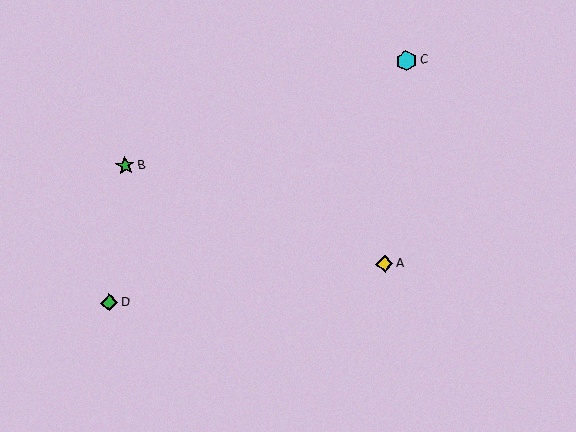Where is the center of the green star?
The center of the green star is at (125, 166).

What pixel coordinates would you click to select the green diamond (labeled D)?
Click at (109, 303) to select the green diamond D.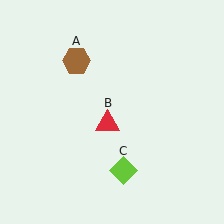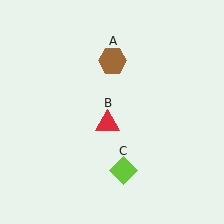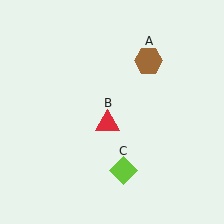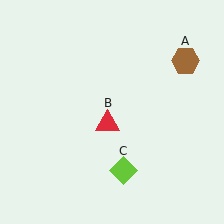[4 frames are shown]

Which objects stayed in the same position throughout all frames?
Red triangle (object B) and lime diamond (object C) remained stationary.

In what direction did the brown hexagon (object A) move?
The brown hexagon (object A) moved right.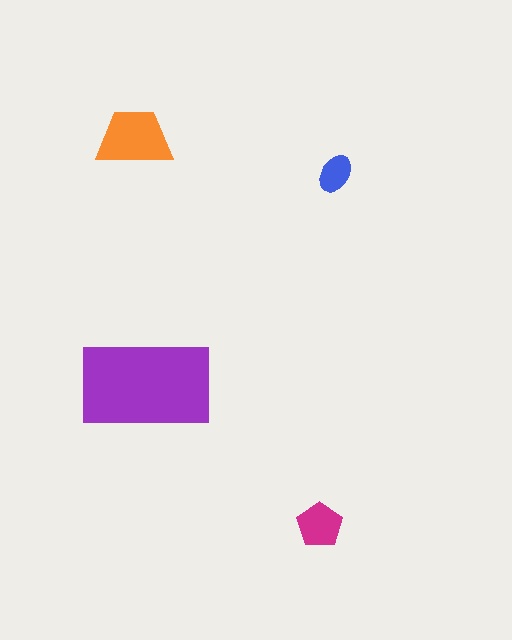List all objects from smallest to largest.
The blue ellipse, the magenta pentagon, the orange trapezoid, the purple rectangle.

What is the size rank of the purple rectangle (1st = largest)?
1st.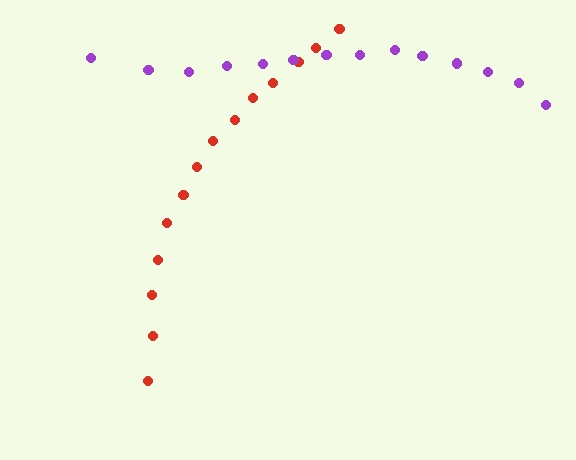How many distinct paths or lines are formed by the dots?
There are 2 distinct paths.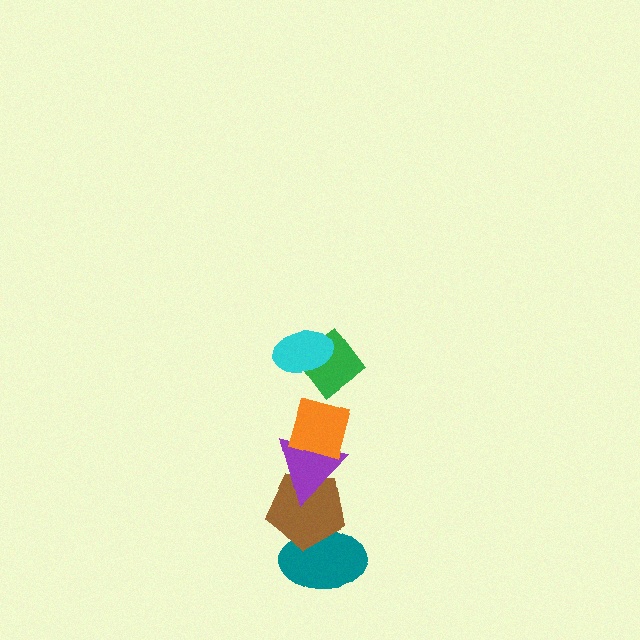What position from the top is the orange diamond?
The orange diamond is 3rd from the top.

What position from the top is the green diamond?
The green diamond is 2nd from the top.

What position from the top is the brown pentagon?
The brown pentagon is 5th from the top.